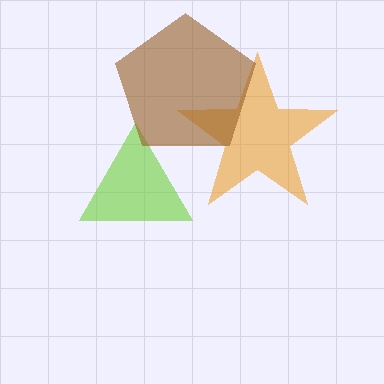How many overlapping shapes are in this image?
There are 3 overlapping shapes in the image.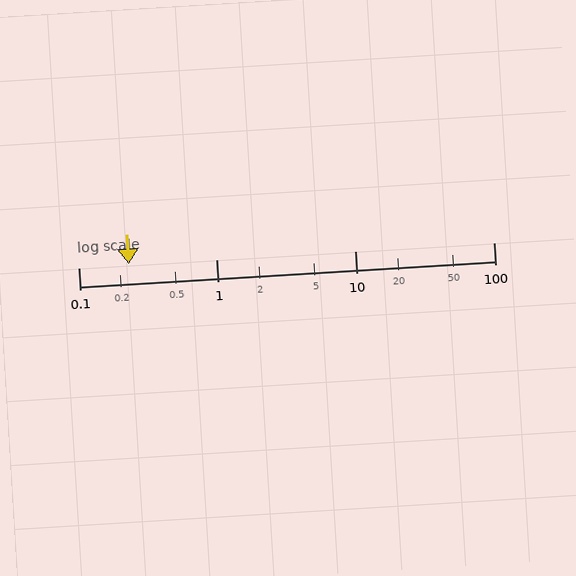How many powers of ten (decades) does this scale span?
The scale spans 3 decades, from 0.1 to 100.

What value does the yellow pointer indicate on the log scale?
The pointer indicates approximately 0.23.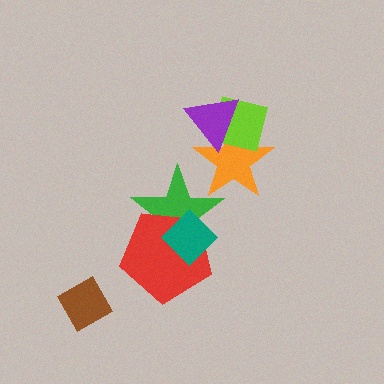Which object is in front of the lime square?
The purple triangle is in front of the lime square.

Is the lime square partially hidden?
Yes, it is partially covered by another shape.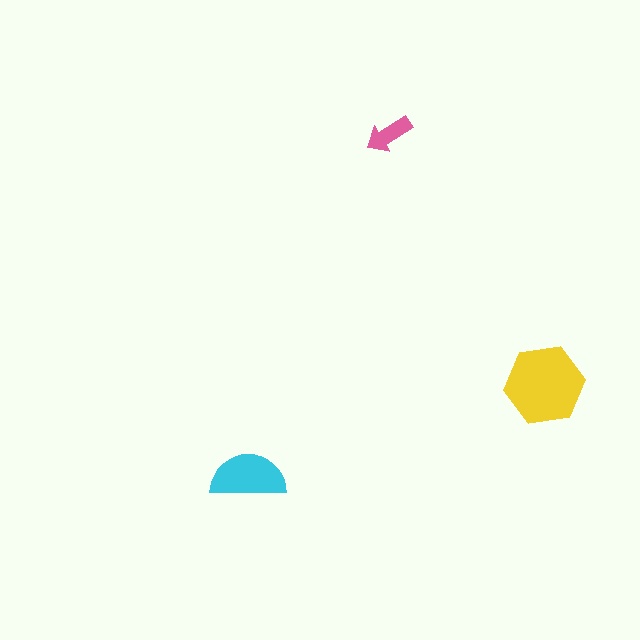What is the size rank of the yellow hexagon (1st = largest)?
1st.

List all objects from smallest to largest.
The pink arrow, the cyan semicircle, the yellow hexagon.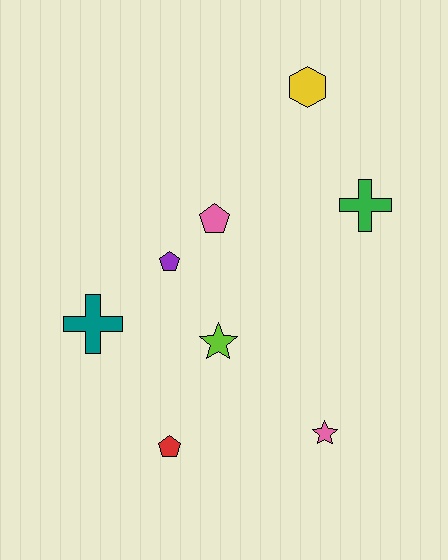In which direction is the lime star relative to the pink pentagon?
The lime star is below the pink pentagon.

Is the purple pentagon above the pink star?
Yes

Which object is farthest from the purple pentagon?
The pink star is farthest from the purple pentagon.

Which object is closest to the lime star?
The purple pentagon is closest to the lime star.